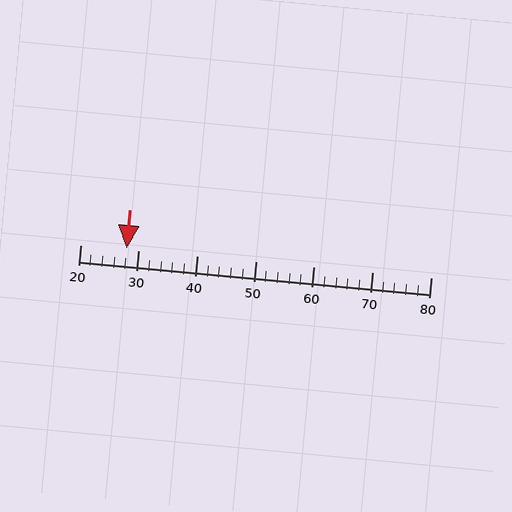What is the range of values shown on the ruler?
The ruler shows values from 20 to 80.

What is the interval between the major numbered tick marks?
The major tick marks are spaced 10 units apart.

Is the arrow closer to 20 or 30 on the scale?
The arrow is closer to 30.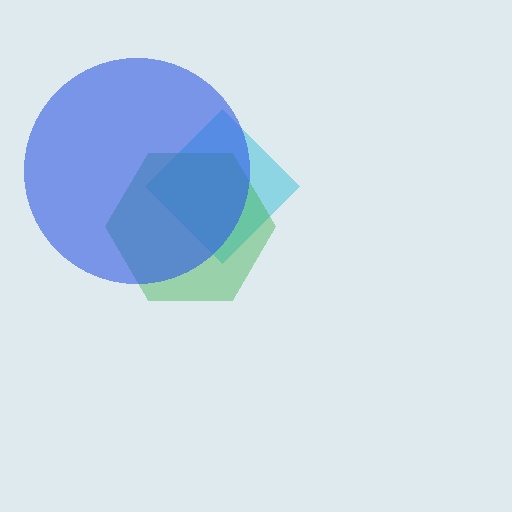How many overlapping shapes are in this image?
There are 3 overlapping shapes in the image.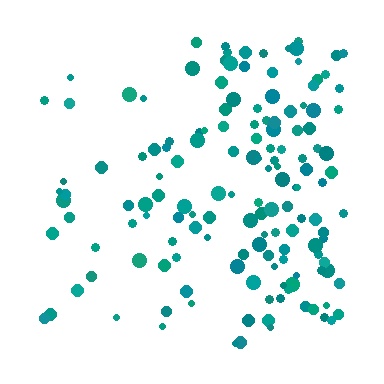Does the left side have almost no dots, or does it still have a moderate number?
Still a moderate number, just noticeably fewer than the right.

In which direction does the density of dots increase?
From left to right, with the right side densest.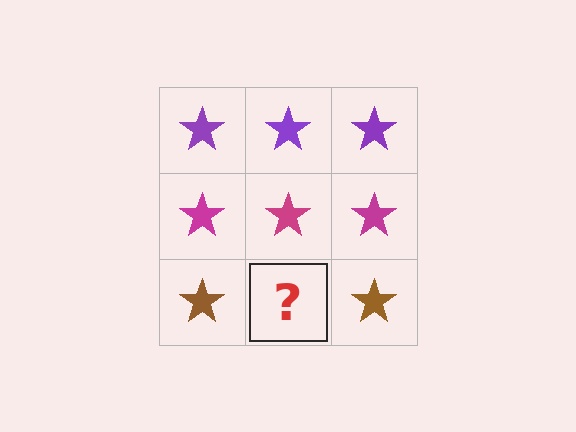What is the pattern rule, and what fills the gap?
The rule is that each row has a consistent color. The gap should be filled with a brown star.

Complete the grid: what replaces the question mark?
The question mark should be replaced with a brown star.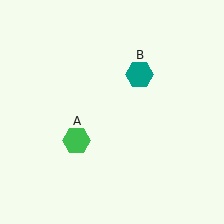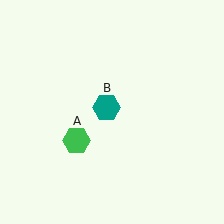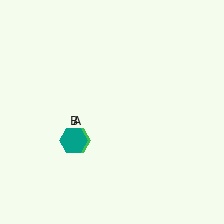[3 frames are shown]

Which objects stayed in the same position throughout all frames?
Green hexagon (object A) remained stationary.